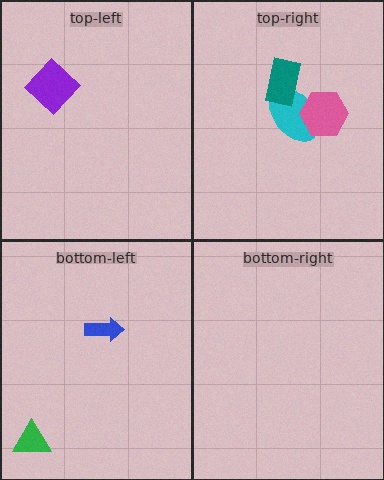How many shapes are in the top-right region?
3.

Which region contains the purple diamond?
The top-left region.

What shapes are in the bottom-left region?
The blue arrow, the green triangle.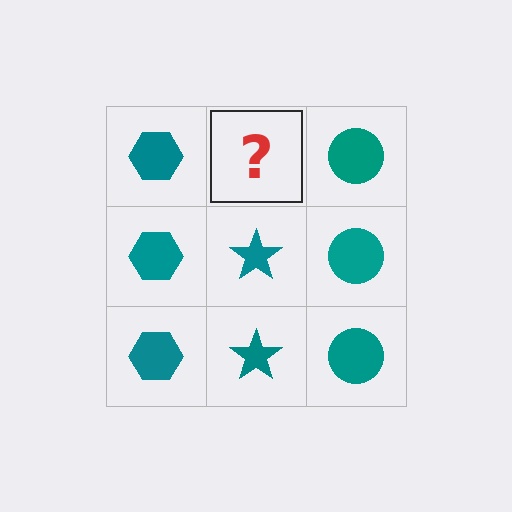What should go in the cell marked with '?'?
The missing cell should contain a teal star.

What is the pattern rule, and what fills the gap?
The rule is that each column has a consistent shape. The gap should be filled with a teal star.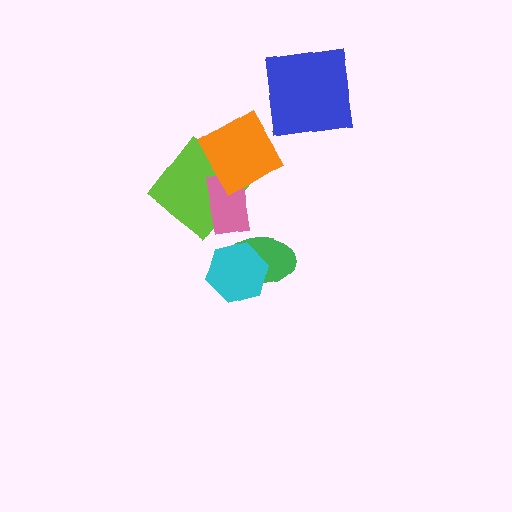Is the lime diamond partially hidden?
Yes, it is partially covered by another shape.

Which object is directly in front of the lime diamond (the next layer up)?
The pink rectangle is directly in front of the lime diamond.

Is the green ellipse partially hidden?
Yes, it is partially covered by another shape.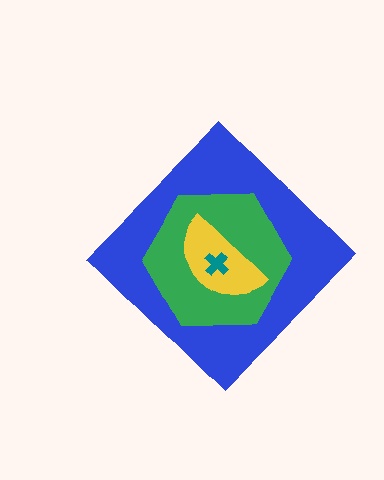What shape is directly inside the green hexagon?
The yellow semicircle.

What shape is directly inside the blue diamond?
The green hexagon.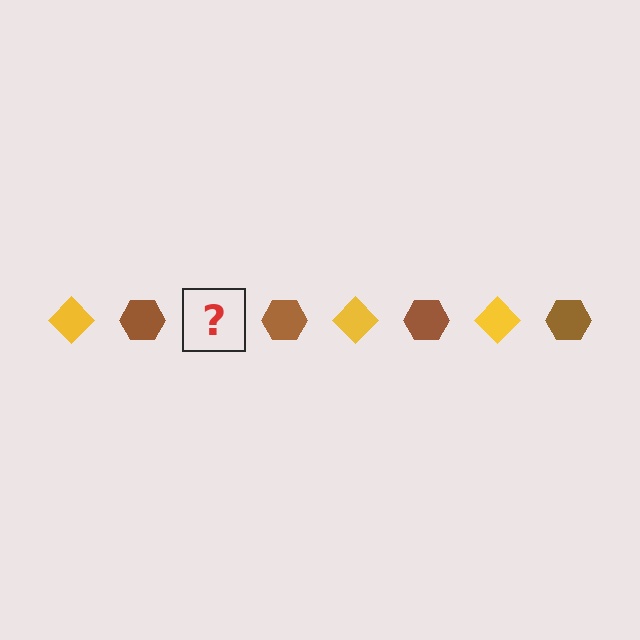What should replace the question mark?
The question mark should be replaced with a yellow diamond.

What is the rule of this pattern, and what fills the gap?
The rule is that the pattern alternates between yellow diamond and brown hexagon. The gap should be filled with a yellow diamond.